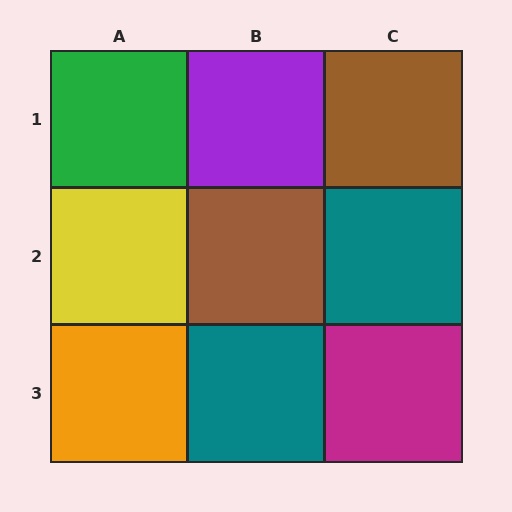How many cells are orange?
1 cell is orange.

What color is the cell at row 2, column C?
Teal.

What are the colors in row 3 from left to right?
Orange, teal, magenta.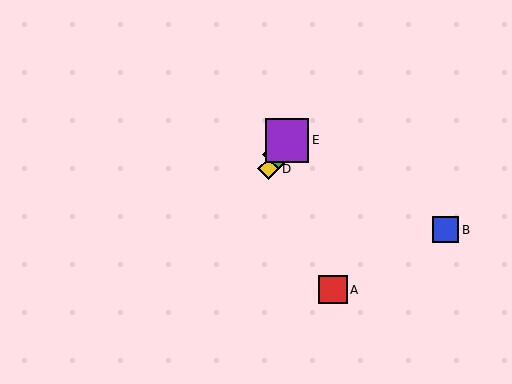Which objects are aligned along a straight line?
Objects C, D, E are aligned along a straight line.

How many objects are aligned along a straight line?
3 objects (C, D, E) are aligned along a straight line.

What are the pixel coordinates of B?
Object B is at (446, 230).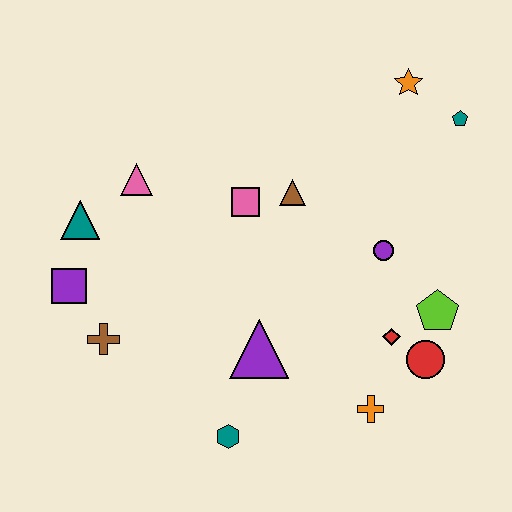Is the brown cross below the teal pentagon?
Yes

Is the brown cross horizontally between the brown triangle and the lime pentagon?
No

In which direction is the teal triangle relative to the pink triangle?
The teal triangle is to the left of the pink triangle.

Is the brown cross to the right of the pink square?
No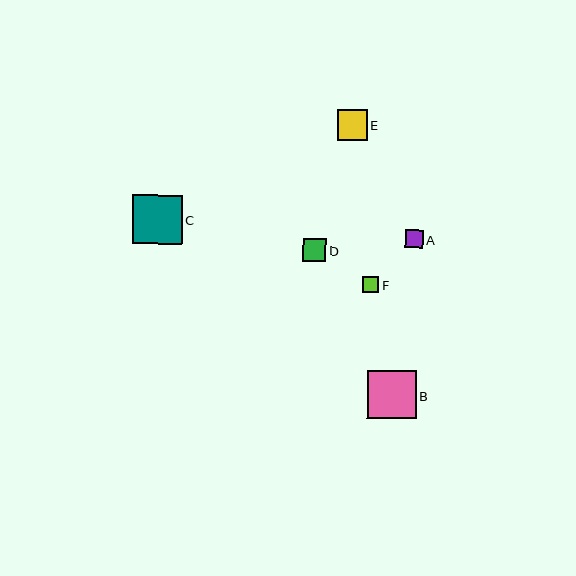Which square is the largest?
Square C is the largest with a size of approximately 49 pixels.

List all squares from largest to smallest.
From largest to smallest: C, B, E, D, A, F.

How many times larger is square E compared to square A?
Square E is approximately 1.7 times the size of square A.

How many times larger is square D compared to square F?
Square D is approximately 1.4 times the size of square F.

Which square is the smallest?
Square F is the smallest with a size of approximately 16 pixels.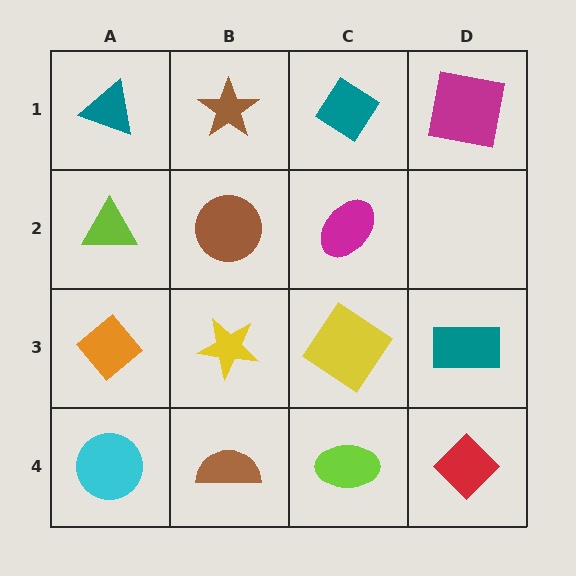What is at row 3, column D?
A teal rectangle.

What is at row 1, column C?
A teal diamond.